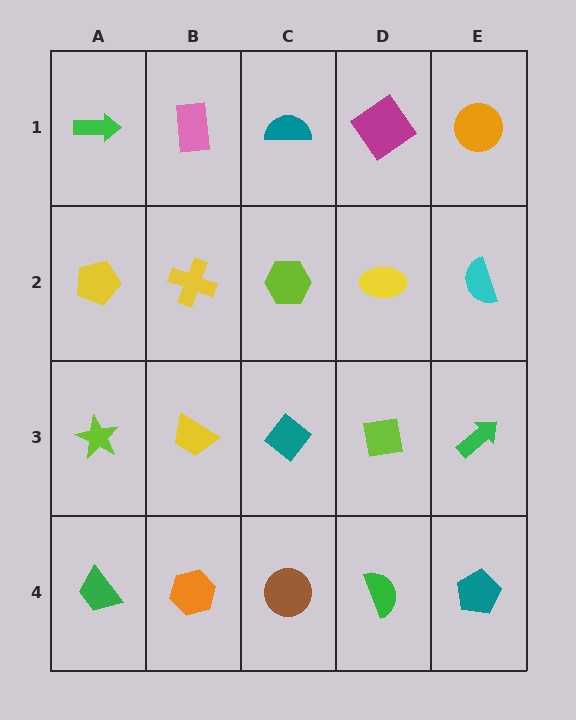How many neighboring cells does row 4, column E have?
2.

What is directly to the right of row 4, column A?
An orange hexagon.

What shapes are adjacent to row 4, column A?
A lime star (row 3, column A), an orange hexagon (row 4, column B).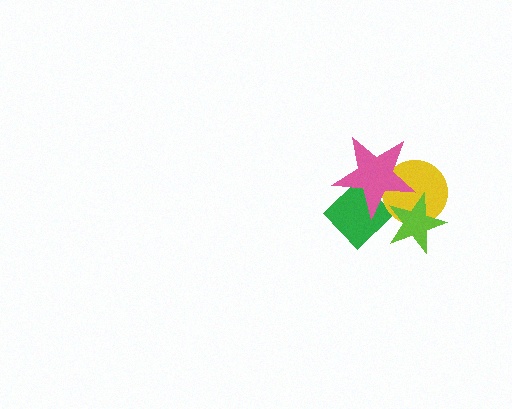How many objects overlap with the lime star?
3 objects overlap with the lime star.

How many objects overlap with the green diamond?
2 objects overlap with the green diamond.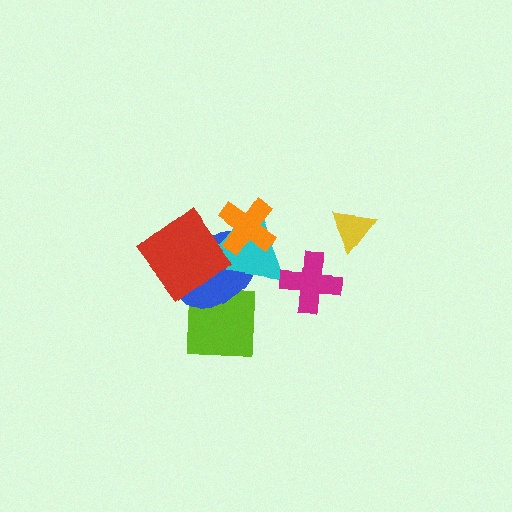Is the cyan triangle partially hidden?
Yes, it is partially covered by another shape.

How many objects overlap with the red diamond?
2 objects overlap with the red diamond.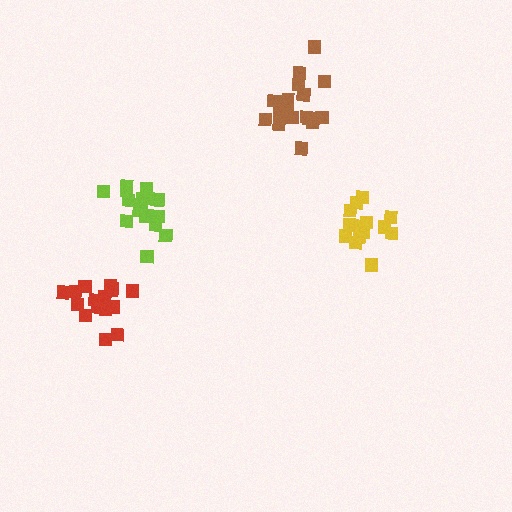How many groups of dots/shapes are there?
There are 4 groups.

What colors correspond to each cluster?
The clusters are colored: lime, yellow, brown, red.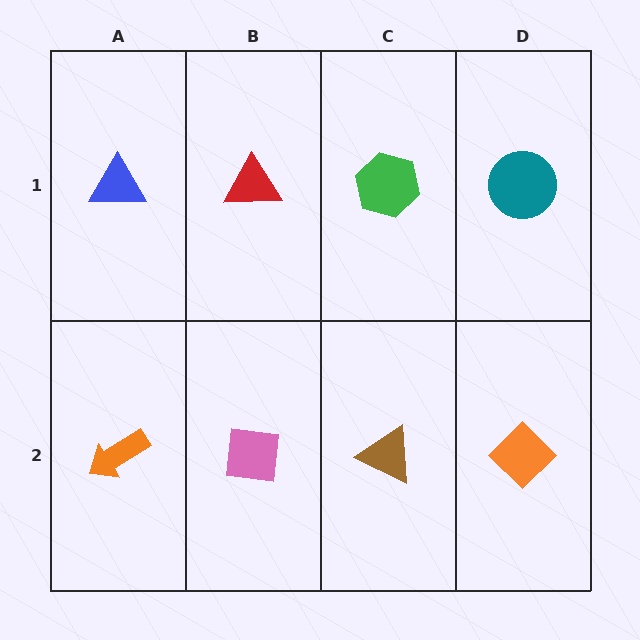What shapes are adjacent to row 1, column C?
A brown triangle (row 2, column C), a red triangle (row 1, column B), a teal circle (row 1, column D).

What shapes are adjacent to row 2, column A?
A blue triangle (row 1, column A), a pink square (row 2, column B).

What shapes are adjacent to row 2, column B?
A red triangle (row 1, column B), an orange arrow (row 2, column A), a brown triangle (row 2, column C).